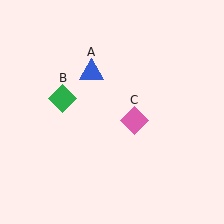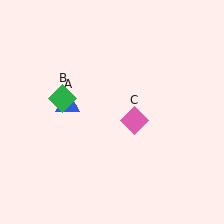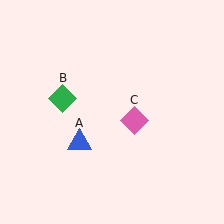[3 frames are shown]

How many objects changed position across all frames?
1 object changed position: blue triangle (object A).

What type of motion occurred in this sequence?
The blue triangle (object A) rotated counterclockwise around the center of the scene.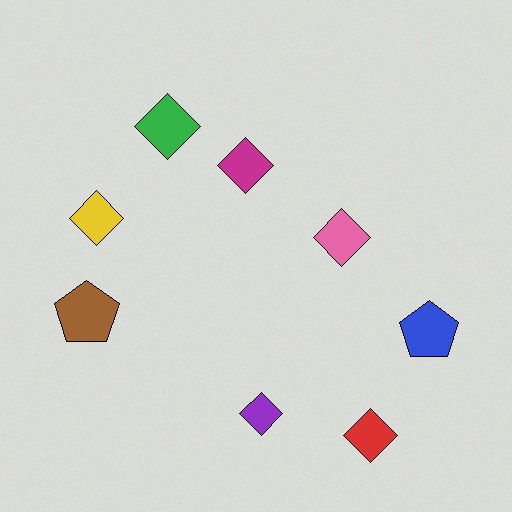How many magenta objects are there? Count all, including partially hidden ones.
There is 1 magenta object.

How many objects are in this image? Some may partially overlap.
There are 8 objects.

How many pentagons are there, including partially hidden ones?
There are 2 pentagons.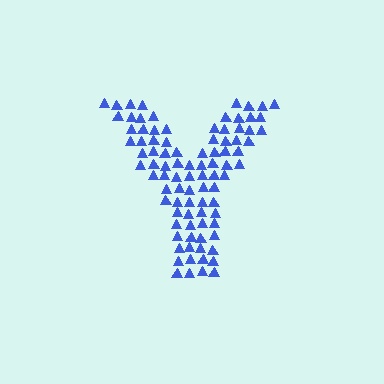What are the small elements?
The small elements are triangles.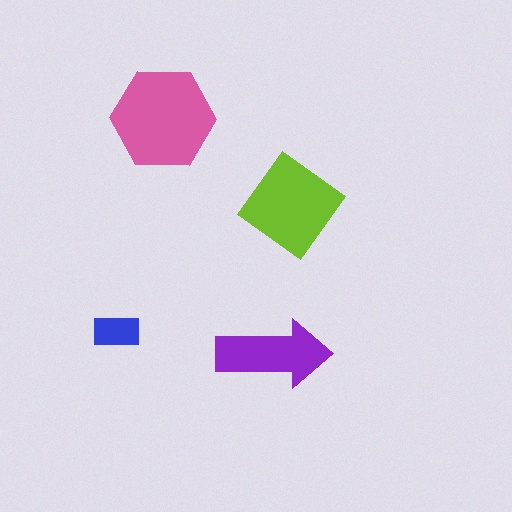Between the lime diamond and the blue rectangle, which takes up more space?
The lime diamond.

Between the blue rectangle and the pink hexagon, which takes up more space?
The pink hexagon.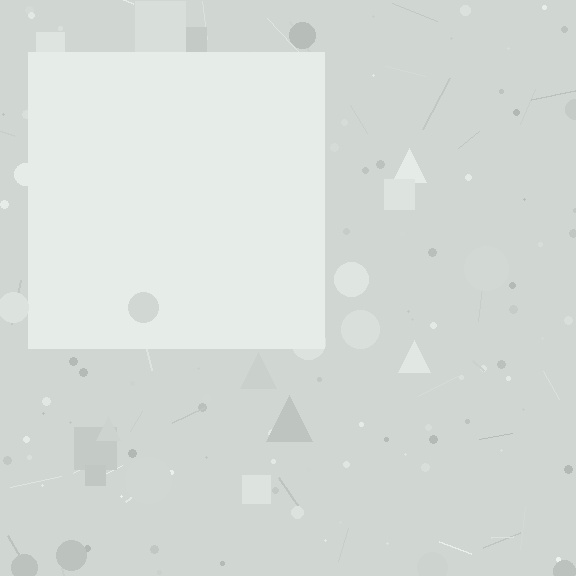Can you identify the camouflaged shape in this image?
The camouflaged shape is a square.